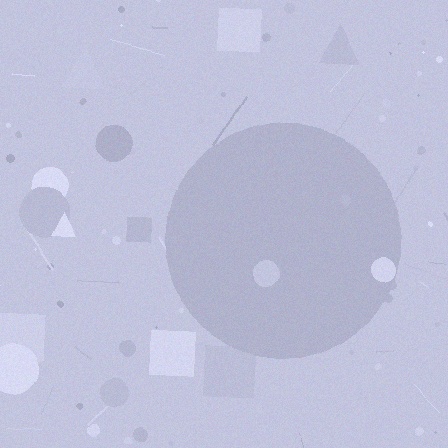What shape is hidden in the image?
A circle is hidden in the image.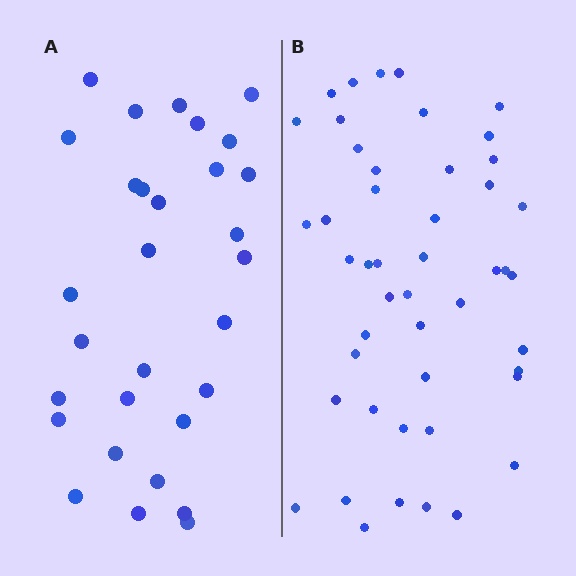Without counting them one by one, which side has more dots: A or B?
Region B (the right region) has more dots.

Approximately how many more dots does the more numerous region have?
Region B has approximately 15 more dots than region A.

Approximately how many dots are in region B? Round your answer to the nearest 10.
About 50 dots. (The exact count is 47, which rounds to 50.)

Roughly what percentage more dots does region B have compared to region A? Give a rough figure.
About 55% more.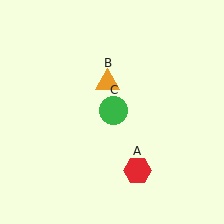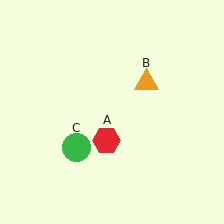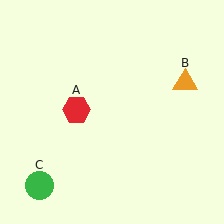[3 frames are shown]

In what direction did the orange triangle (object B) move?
The orange triangle (object B) moved right.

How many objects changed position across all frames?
3 objects changed position: red hexagon (object A), orange triangle (object B), green circle (object C).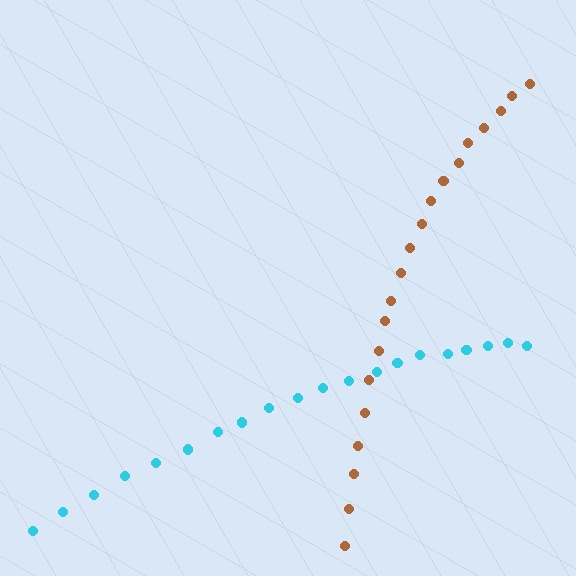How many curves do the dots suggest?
There are 2 distinct paths.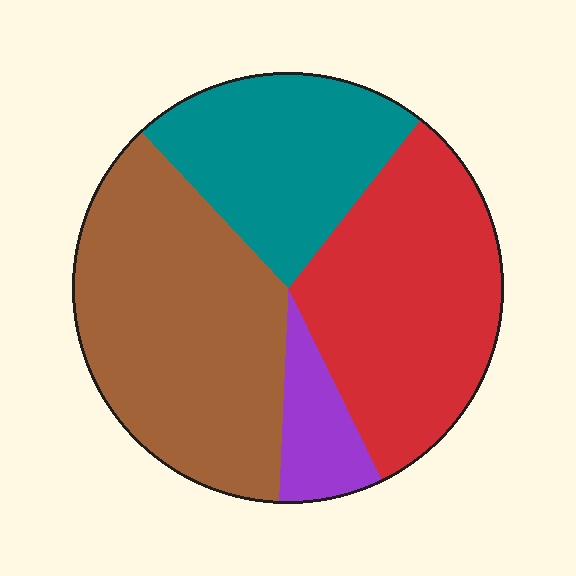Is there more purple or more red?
Red.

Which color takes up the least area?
Purple, at roughly 10%.